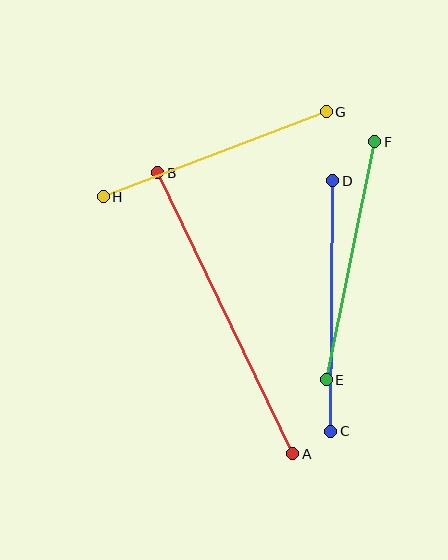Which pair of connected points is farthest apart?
Points A and B are farthest apart.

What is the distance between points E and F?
The distance is approximately 243 pixels.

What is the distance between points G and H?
The distance is approximately 239 pixels.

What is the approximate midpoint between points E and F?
The midpoint is at approximately (350, 261) pixels.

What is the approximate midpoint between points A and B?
The midpoint is at approximately (225, 313) pixels.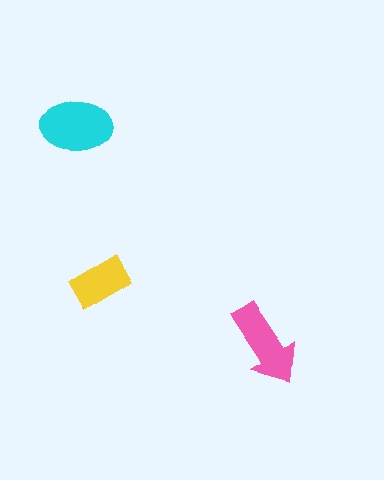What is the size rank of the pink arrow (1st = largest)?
2nd.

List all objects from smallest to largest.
The yellow rectangle, the pink arrow, the cyan ellipse.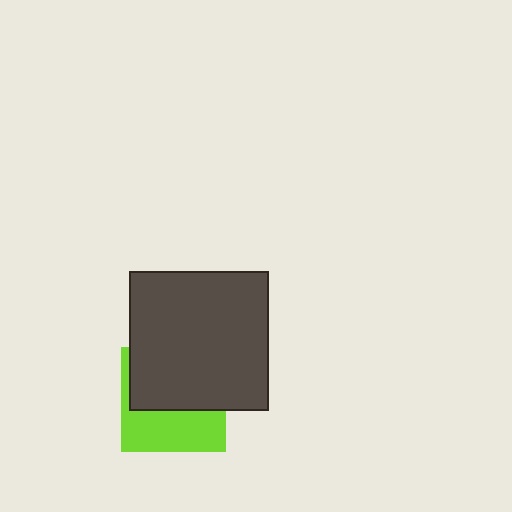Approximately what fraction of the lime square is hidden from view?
Roughly 57% of the lime square is hidden behind the dark gray square.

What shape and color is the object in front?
The object in front is a dark gray square.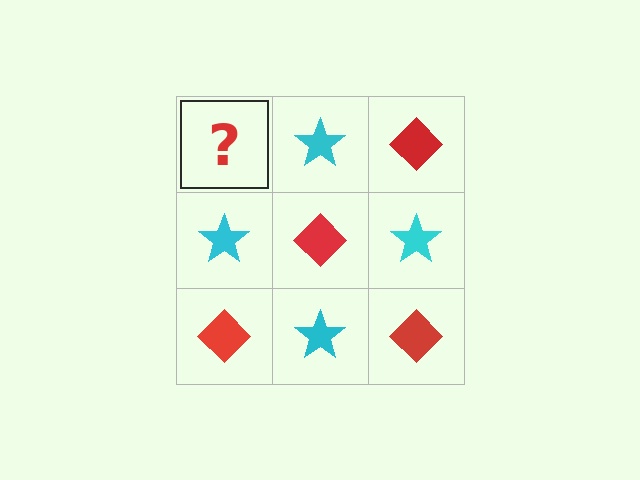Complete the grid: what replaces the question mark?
The question mark should be replaced with a red diamond.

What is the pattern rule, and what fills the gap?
The rule is that it alternates red diamond and cyan star in a checkerboard pattern. The gap should be filled with a red diamond.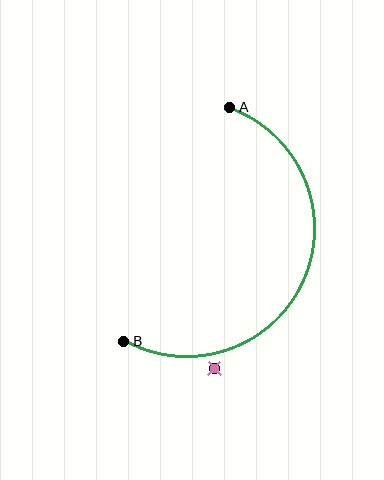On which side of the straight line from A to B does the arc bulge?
The arc bulges to the right of the straight line connecting A and B.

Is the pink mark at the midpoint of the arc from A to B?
No — the pink mark does not lie on the arc at all. It sits slightly outside the curve.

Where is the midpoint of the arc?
The arc midpoint is the point on the curve farthest from the straight line joining A and B. It sits to the right of that line.